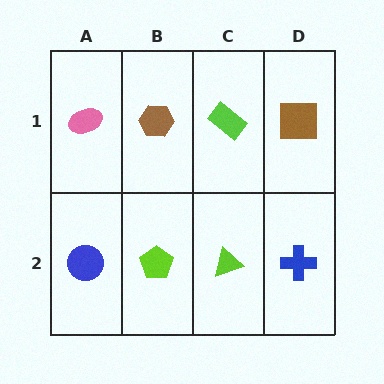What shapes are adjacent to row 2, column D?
A brown square (row 1, column D), a lime triangle (row 2, column C).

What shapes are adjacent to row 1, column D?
A blue cross (row 2, column D), a lime rectangle (row 1, column C).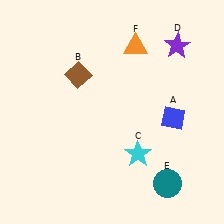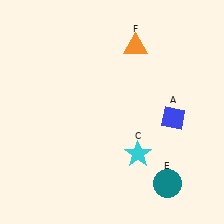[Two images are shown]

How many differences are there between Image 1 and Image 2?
There are 2 differences between the two images.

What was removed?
The purple star (D), the brown diamond (B) were removed in Image 2.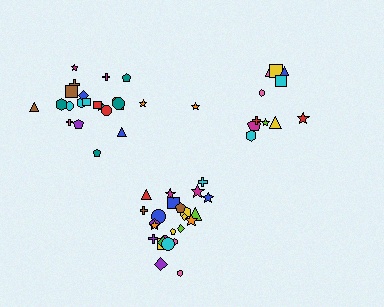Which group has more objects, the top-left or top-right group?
The top-left group.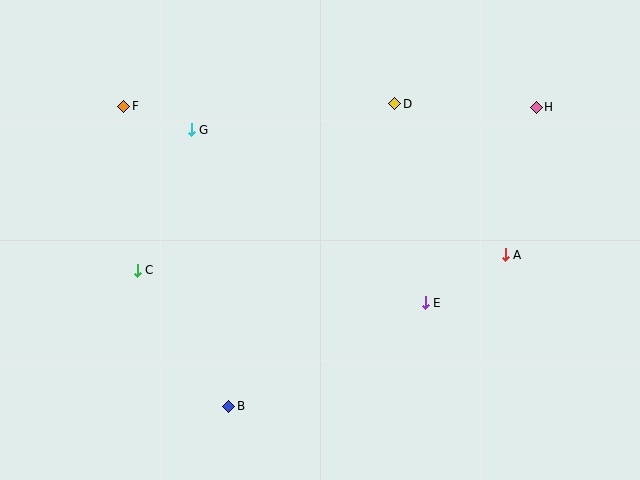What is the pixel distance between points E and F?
The distance between E and F is 360 pixels.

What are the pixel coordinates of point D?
Point D is at (395, 104).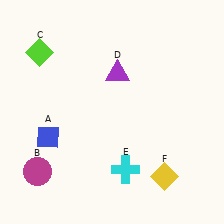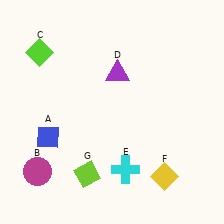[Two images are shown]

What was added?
A lime diamond (G) was added in Image 2.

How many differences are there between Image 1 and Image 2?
There is 1 difference between the two images.